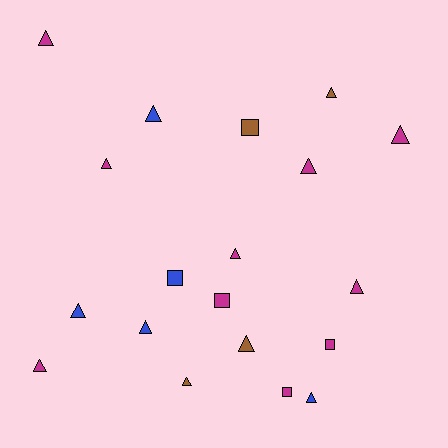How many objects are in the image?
There are 19 objects.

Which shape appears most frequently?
Triangle, with 14 objects.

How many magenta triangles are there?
There are 7 magenta triangles.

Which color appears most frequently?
Magenta, with 10 objects.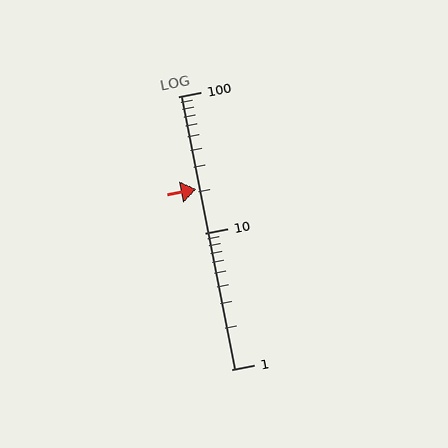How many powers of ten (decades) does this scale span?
The scale spans 2 decades, from 1 to 100.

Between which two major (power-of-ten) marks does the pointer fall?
The pointer is between 10 and 100.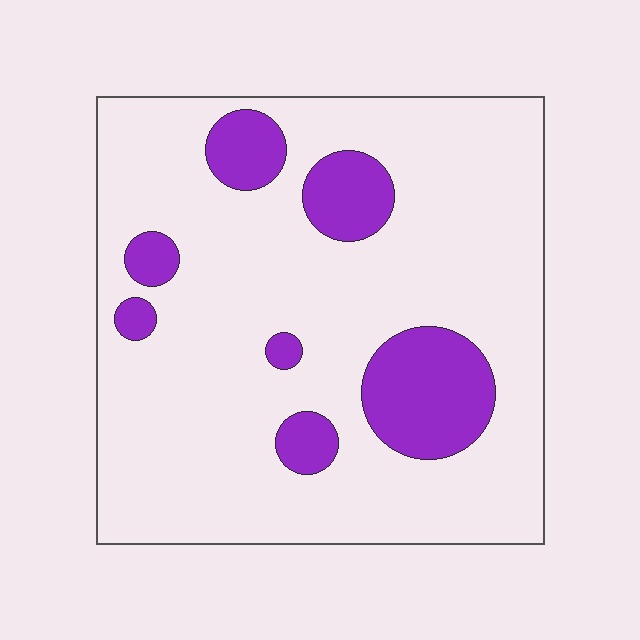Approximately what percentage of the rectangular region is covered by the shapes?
Approximately 15%.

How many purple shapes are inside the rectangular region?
7.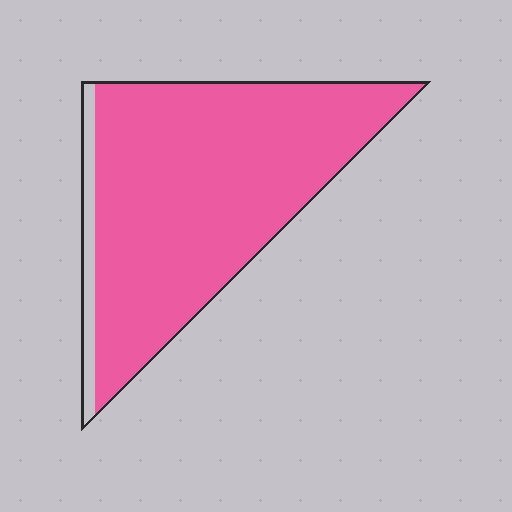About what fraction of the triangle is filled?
About nine tenths (9/10).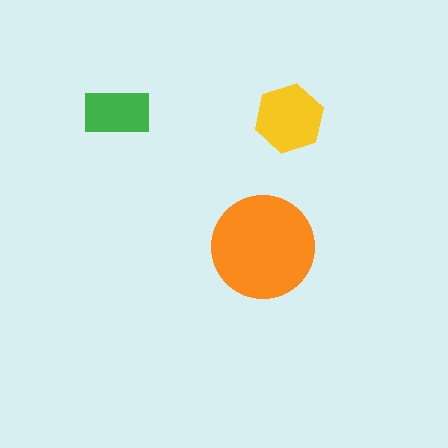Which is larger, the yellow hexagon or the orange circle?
The orange circle.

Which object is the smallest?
The green rectangle.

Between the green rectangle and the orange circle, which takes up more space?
The orange circle.